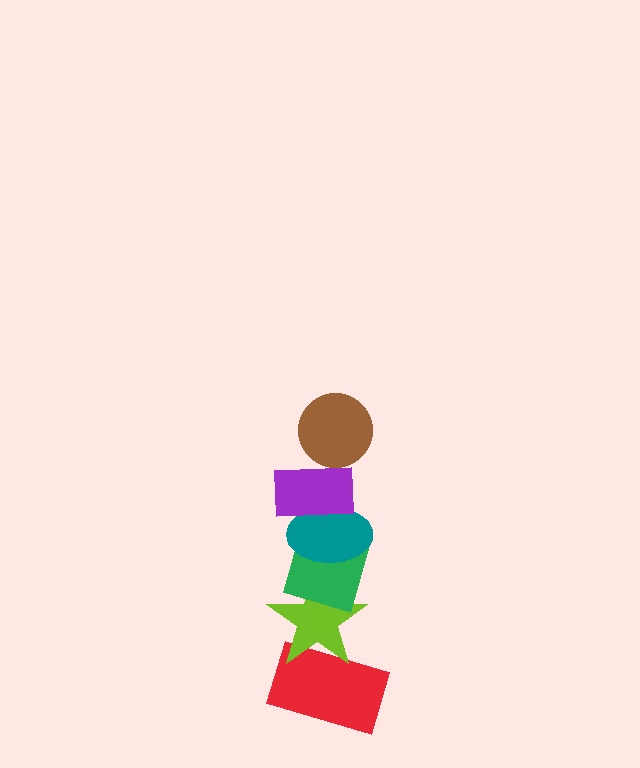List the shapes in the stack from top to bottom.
From top to bottom: the brown circle, the purple rectangle, the teal ellipse, the green diamond, the lime star, the red rectangle.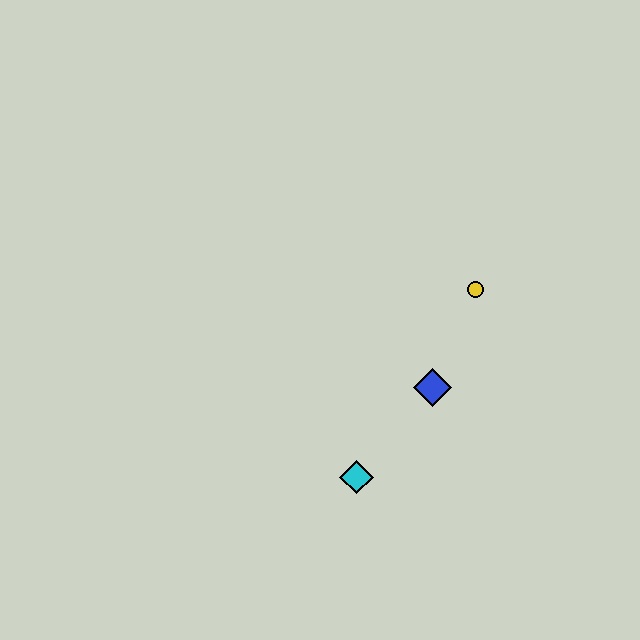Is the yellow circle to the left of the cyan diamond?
No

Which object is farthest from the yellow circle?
The cyan diamond is farthest from the yellow circle.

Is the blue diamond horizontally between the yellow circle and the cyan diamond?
Yes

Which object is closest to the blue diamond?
The yellow circle is closest to the blue diamond.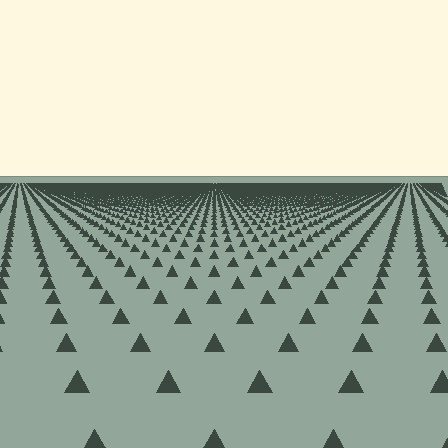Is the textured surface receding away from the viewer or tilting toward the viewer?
The surface is receding away from the viewer. Texture elements get smaller and denser toward the top.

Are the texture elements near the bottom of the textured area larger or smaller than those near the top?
Larger. Near the bottom, elements are closer to the viewer and appear at a bigger on-screen size.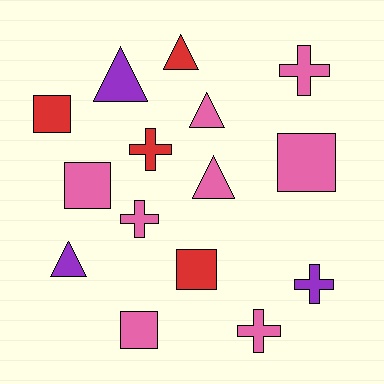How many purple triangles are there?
There are 2 purple triangles.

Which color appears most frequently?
Pink, with 8 objects.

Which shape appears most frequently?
Triangle, with 5 objects.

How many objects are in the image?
There are 15 objects.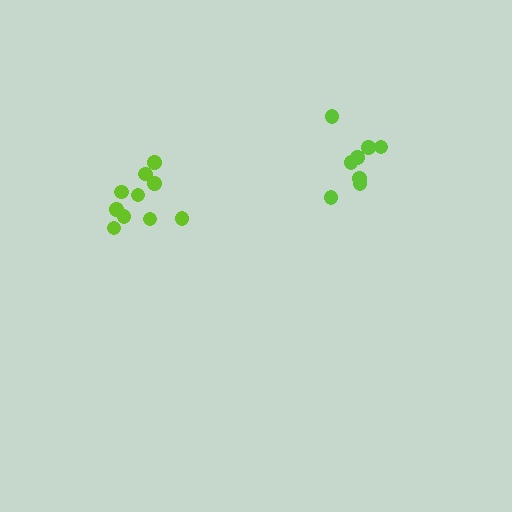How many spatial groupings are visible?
There are 2 spatial groupings.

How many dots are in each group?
Group 1: 10 dots, Group 2: 8 dots (18 total).